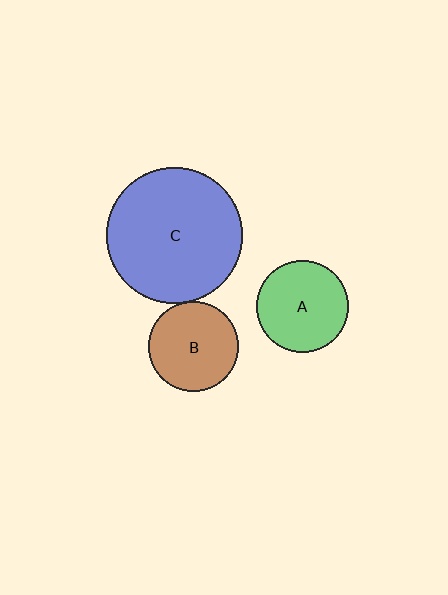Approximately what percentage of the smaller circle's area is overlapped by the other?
Approximately 5%.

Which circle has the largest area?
Circle C (blue).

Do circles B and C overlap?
Yes.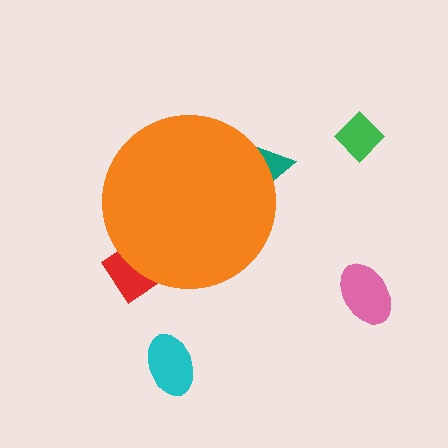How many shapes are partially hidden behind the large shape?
2 shapes are partially hidden.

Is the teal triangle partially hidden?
Yes, the teal triangle is partially hidden behind the orange circle.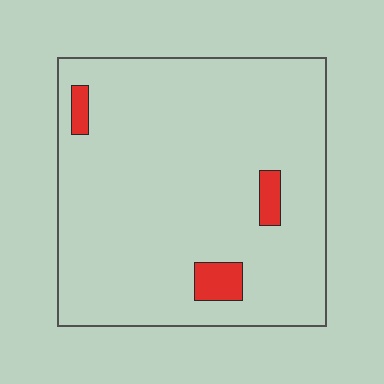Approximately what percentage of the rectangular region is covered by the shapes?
Approximately 5%.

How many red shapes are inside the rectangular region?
3.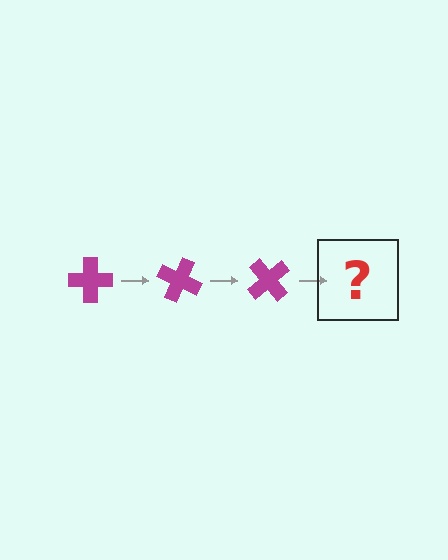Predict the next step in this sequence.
The next step is a magenta cross rotated 75 degrees.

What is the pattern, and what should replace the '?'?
The pattern is that the cross rotates 25 degrees each step. The '?' should be a magenta cross rotated 75 degrees.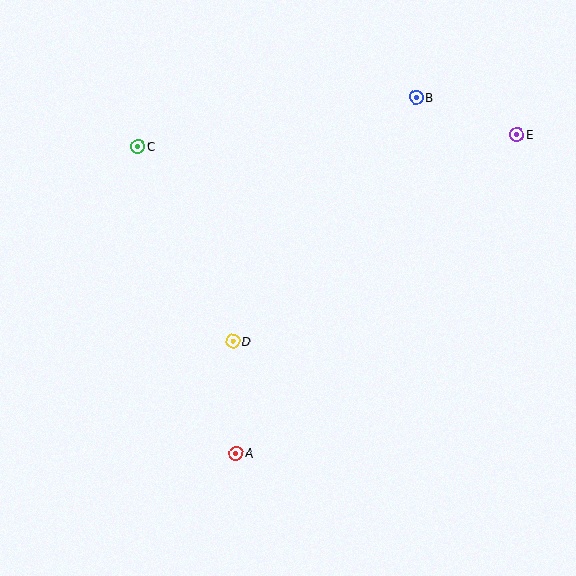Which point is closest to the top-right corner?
Point E is closest to the top-right corner.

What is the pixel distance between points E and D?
The distance between E and D is 351 pixels.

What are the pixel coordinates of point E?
Point E is at (517, 135).